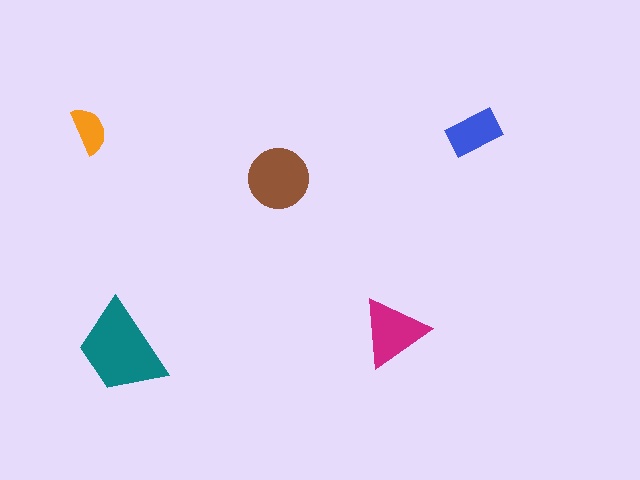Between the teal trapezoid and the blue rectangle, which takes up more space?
The teal trapezoid.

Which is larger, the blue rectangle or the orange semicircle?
The blue rectangle.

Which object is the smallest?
The orange semicircle.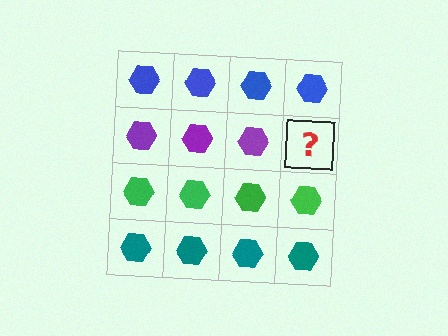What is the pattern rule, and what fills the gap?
The rule is that each row has a consistent color. The gap should be filled with a purple hexagon.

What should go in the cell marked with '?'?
The missing cell should contain a purple hexagon.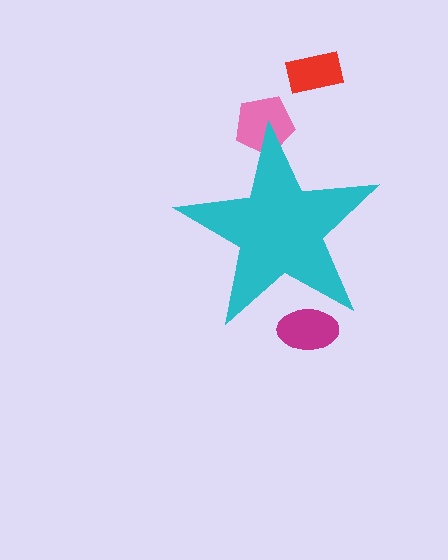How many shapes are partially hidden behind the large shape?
2 shapes are partially hidden.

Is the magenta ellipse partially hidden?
Yes, the magenta ellipse is partially hidden behind the cyan star.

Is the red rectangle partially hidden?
No, the red rectangle is fully visible.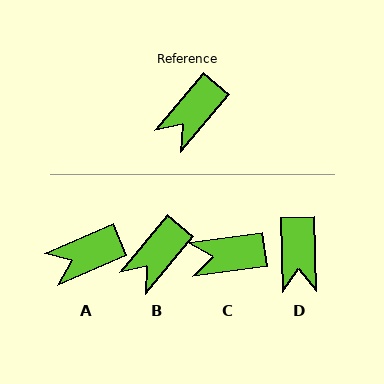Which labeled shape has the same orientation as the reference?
B.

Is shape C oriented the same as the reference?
No, it is off by about 42 degrees.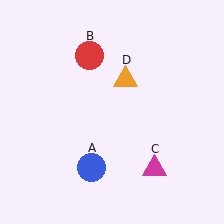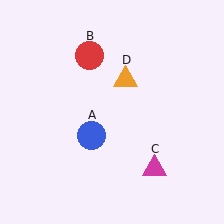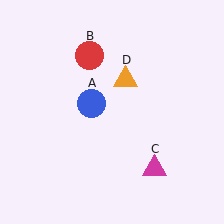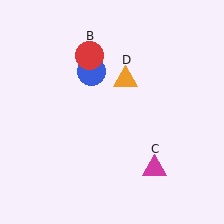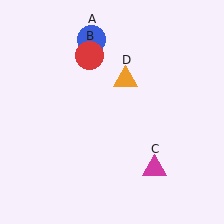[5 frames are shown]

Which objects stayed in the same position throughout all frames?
Red circle (object B) and magenta triangle (object C) and orange triangle (object D) remained stationary.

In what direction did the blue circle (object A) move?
The blue circle (object A) moved up.